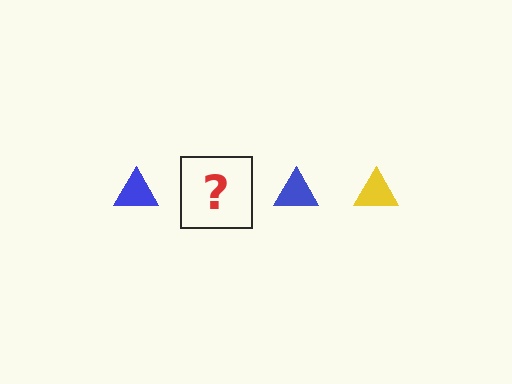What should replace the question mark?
The question mark should be replaced with a yellow triangle.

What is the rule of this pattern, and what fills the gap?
The rule is that the pattern cycles through blue, yellow triangles. The gap should be filled with a yellow triangle.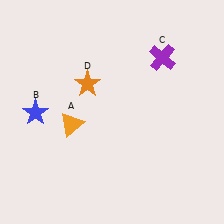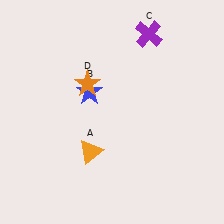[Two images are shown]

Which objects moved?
The objects that moved are: the orange triangle (A), the blue star (B), the purple cross (C).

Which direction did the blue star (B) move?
The blue star (B) moved right.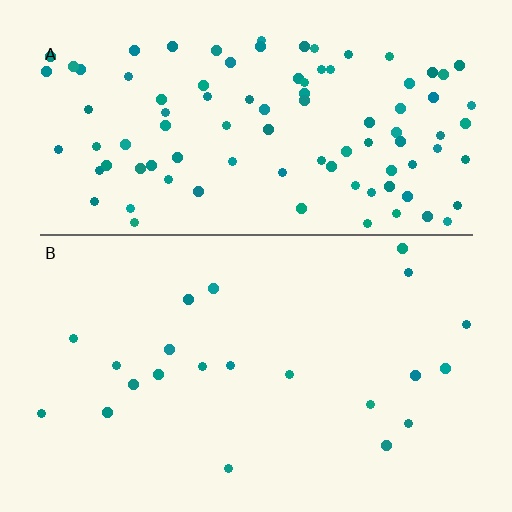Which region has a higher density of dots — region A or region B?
A (the top).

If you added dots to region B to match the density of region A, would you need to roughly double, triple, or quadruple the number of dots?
Approximately quadruple.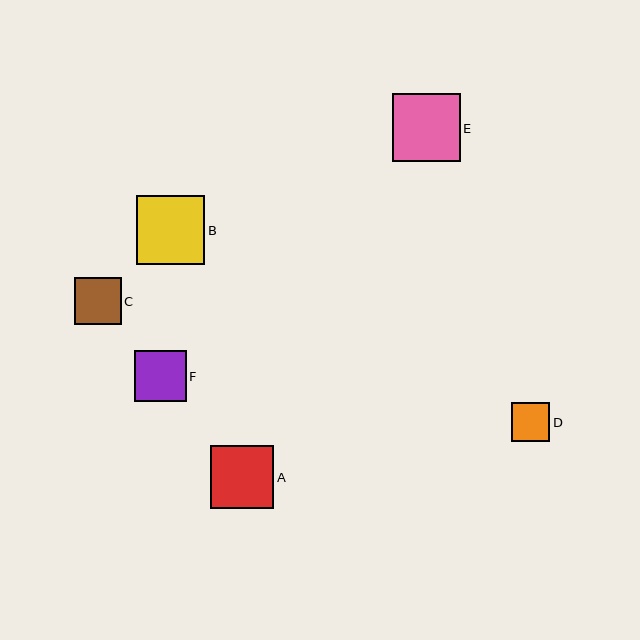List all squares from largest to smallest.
From largest to smallest: B, E, A, F, C, D.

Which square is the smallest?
Square D is the smallest with a size of approximately 39 pixels.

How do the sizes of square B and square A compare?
Square B and square A are approximately the same size.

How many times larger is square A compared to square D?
Square A is approximately 1.6 times the size of square D.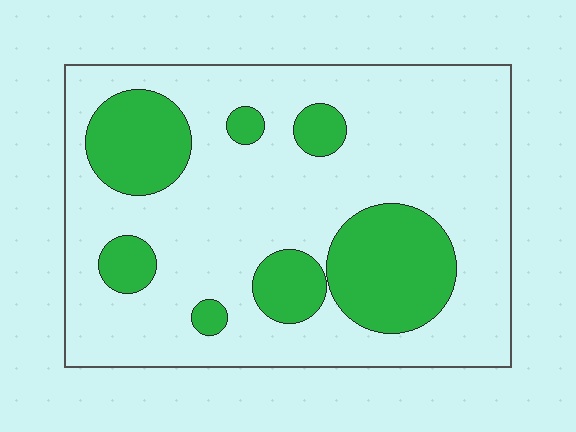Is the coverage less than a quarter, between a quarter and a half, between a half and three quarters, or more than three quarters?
Between a quarter and a half.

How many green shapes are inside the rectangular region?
7.